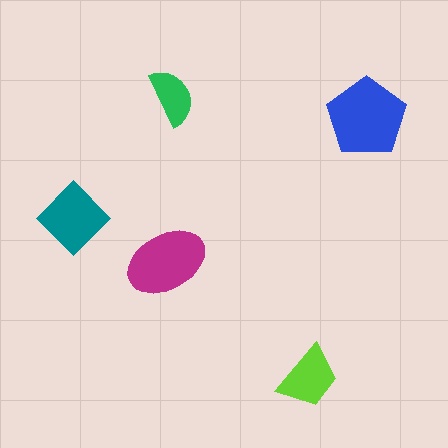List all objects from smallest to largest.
The green semicircle, the lime trapezoid, the teal diamond, the magenta ellipse, the blue pentagon.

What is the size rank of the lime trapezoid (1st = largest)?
4th.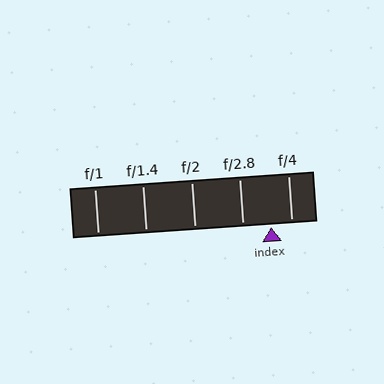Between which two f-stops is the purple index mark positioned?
The index mark is between f/2.8 and f/4.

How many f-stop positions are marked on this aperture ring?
There are 5 f-stop positions marked.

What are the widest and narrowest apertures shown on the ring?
The widest aperture shown is f/1 and the narrowest is f/4.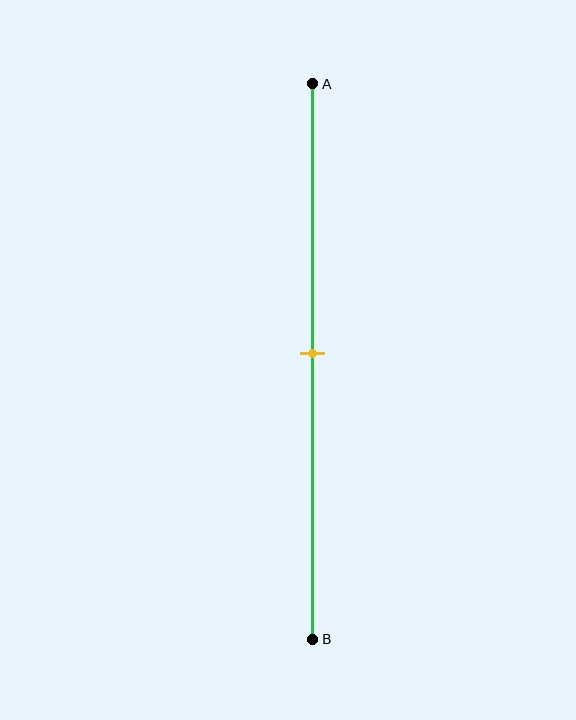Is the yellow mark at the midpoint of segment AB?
Yes, the mark is approximately at the midpoint.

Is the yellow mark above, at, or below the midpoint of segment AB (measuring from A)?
The yellow mark is approximately at the midpoint of segment AB.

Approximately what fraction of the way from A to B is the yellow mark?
The yellow mark is approximately 50% of the way from A to B.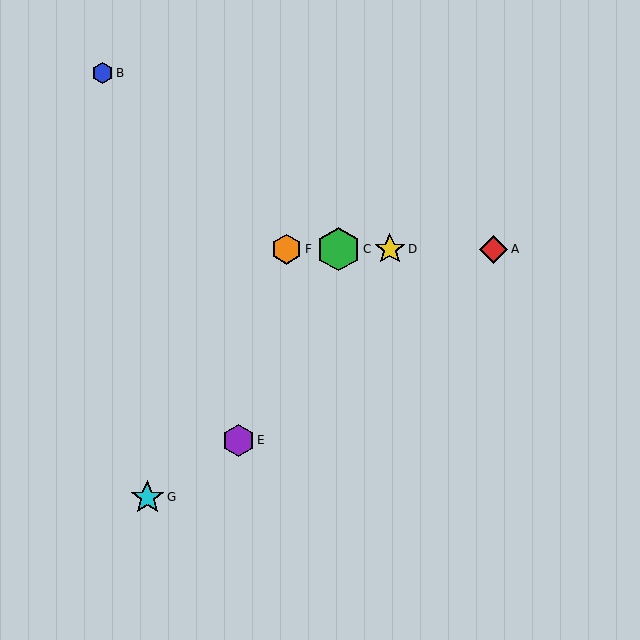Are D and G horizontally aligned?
No, D is at y≈249 and G is at y≈497.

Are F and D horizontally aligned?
Yes, both are at y≈249.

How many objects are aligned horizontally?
4 objects (A, C, D, F) are aligned horizontally.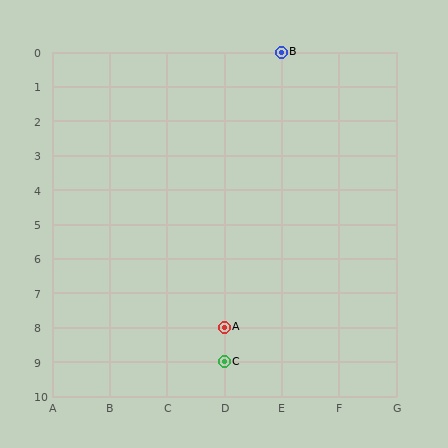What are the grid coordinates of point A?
Point A is at grid coordinates (D, 8).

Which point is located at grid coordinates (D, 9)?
Point C is at (D, 9).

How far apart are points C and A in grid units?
Points C and A are 1 row apart.